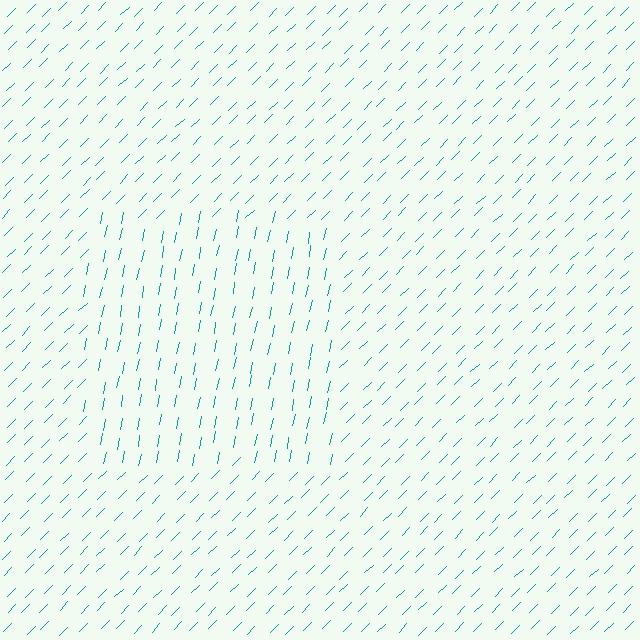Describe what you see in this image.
The image is filled with small teal line segments. A rectangle region in the image has lines oriented differently from the surrounding lines, creating a visible texture boundary.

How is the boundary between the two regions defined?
The boundary is defined purely by a change in line orientation (approximately 33 degrees difference). All lines are the same color and thickness.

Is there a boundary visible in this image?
Yes, there is a texture boundary formed by a change in line orientation.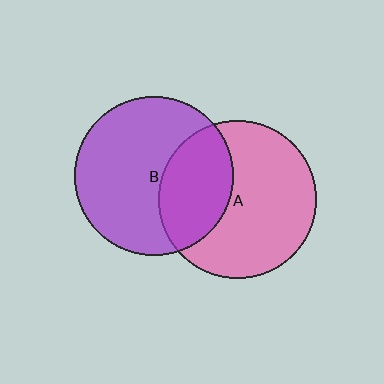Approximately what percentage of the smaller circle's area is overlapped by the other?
Approximately 35%.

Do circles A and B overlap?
Yes.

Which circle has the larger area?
Circle B (purple).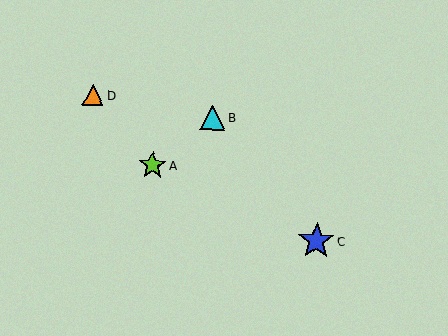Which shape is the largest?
The blue star (labeled C) is the largest.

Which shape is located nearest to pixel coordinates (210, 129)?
The cyan triangle (labeled B) at (213, 117) is nearest to that location.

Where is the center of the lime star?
The center of the lime star is at (152, 165).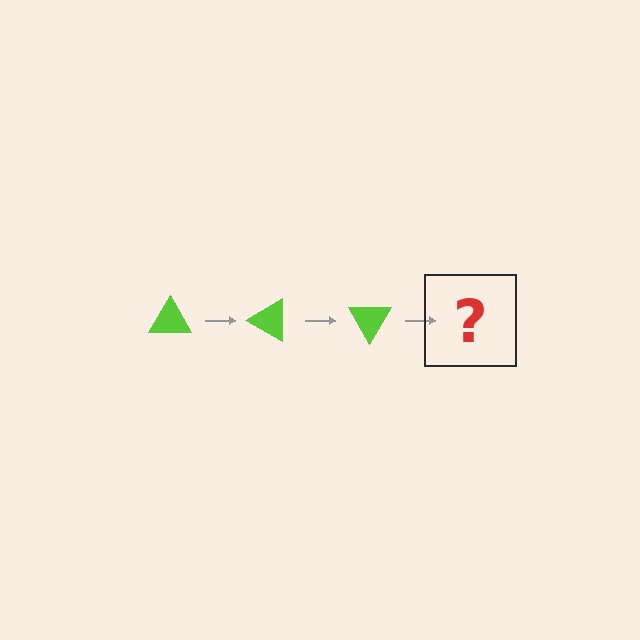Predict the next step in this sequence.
The next step is a lime triangle rotated 90 degrees.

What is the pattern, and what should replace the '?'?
The pattern is that the triangle rotates 30 degrees each step. The '?' should be a lime triangle rotated 90 degrees.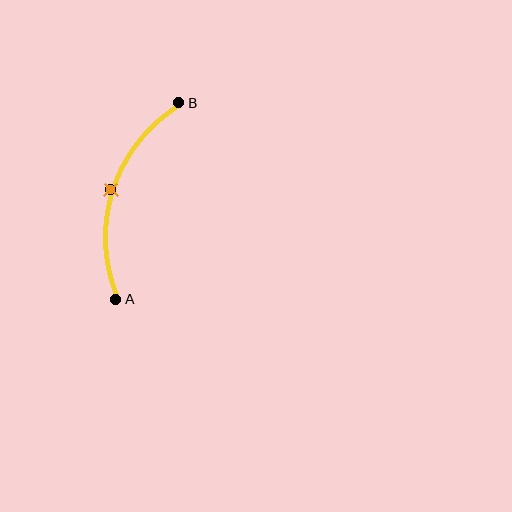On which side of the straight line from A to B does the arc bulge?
The arc bulges to the left of the straight line connecting A and B.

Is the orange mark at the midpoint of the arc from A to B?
Yes. The orange mark lies on the arc at equal arc-length from both A and B — it is the arc midpoint.